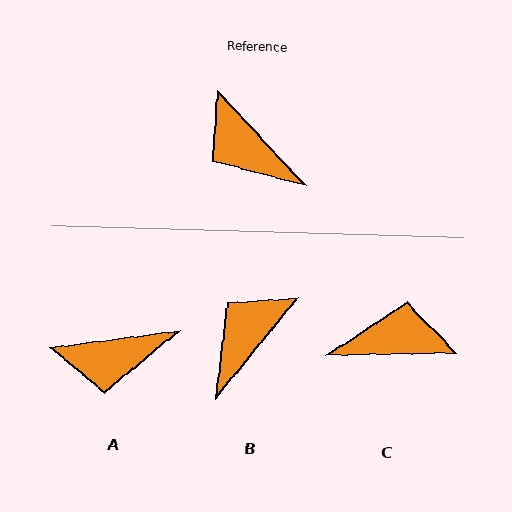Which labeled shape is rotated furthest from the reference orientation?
C, about 132 degrees away.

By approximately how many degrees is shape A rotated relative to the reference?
Approximately 54 degrees counter-clockwise.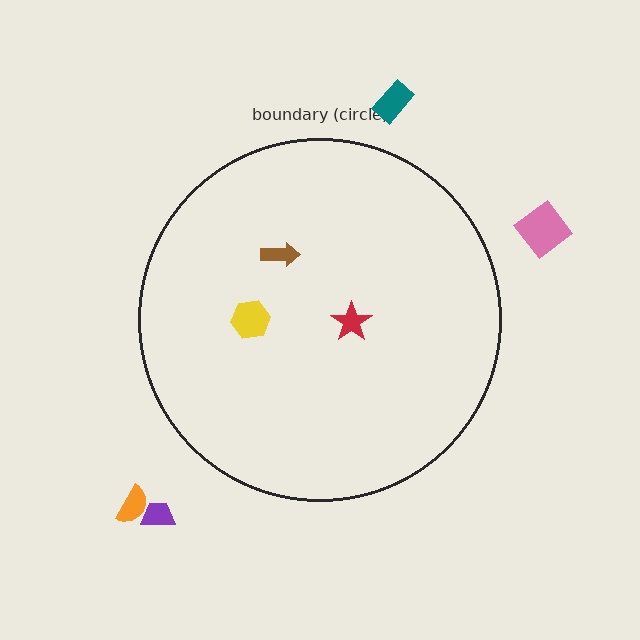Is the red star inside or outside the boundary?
Inside.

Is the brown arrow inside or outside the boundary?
Inside.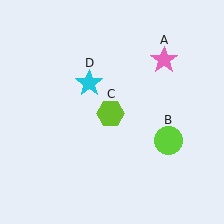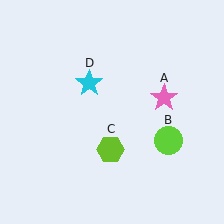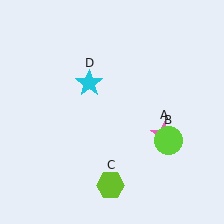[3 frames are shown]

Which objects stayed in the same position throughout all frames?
Lime circle (object B) and cyan star (object D) remained stationary.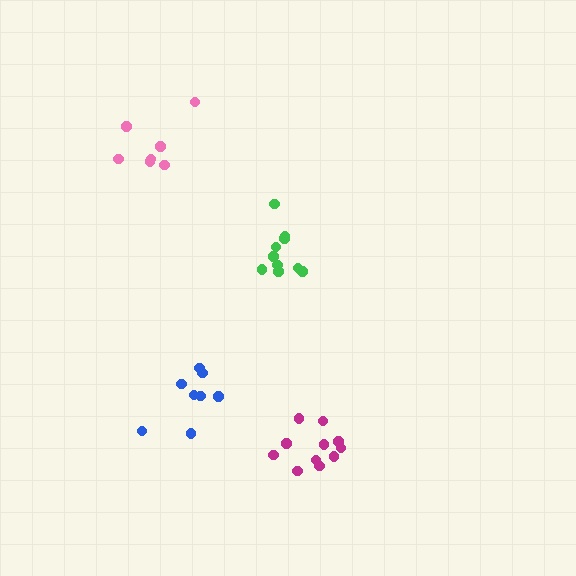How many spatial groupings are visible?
There are 4 spatial groupings.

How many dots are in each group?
Group 1: 7 dots, Group 2: 8 dots, Group 3: 11 dots, Group 4: 10 dots (36 total).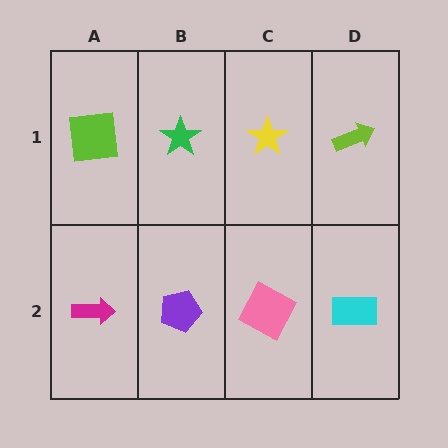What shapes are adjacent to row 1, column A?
A magenta arrow (row 2, column A), a green star (row 1, column B).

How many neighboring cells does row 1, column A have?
2.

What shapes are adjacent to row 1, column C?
A pink square (row 2, column C), a green star (row 1, column B), a lime arrow (row 1, column D).